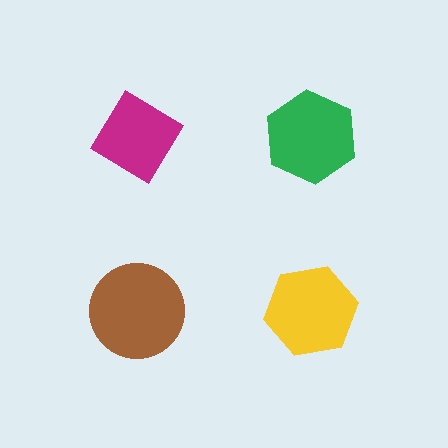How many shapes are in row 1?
2 shapes.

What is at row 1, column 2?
A green hexagon.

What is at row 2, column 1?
A brown circle.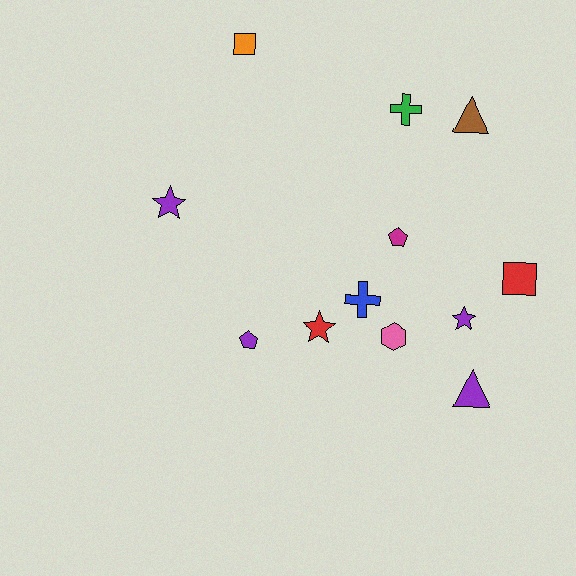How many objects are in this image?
There are 12 objects.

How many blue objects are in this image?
There is 1 blue object.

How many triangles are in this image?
There are 2 triangles.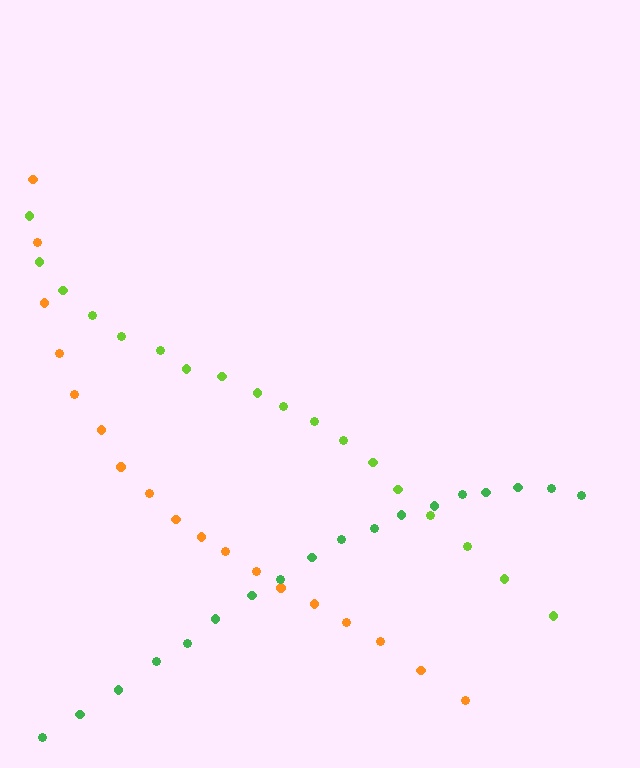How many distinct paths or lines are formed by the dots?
There are 3 distinct paths.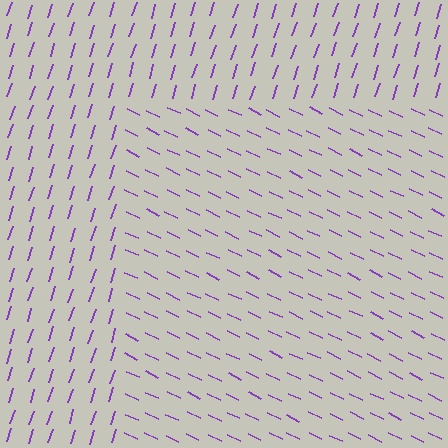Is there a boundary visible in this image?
Yes, there is a texture boundary formed by a change in line orientation.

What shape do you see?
I see a rectangle.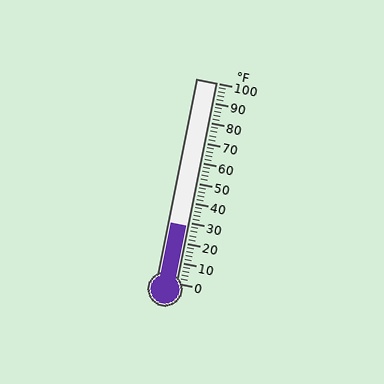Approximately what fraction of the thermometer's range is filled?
The thermometer is filled to approximately 30% of its range.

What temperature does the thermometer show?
The thermometer shows approximately 28°F.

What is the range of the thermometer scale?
The thermometer scale ranges from 0°F to 100°F.